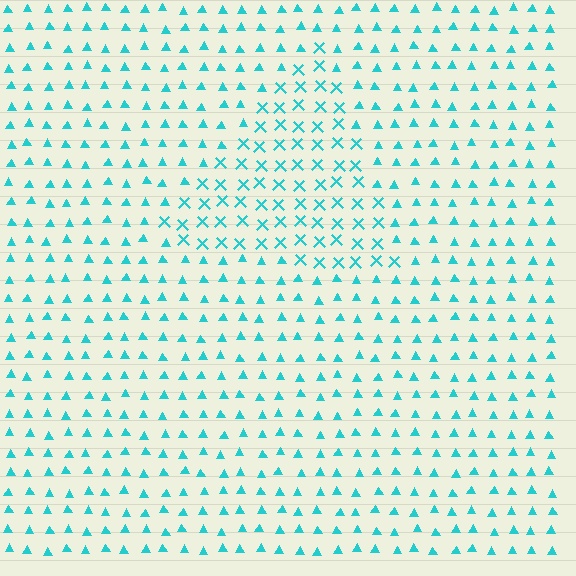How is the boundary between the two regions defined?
The boundary is defined by a change in element shape: X marks inside vs. triangles outside. All elements share the same color and spacing.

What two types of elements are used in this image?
The image uses X marks inside the triangle region and triangles outside it.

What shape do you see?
I see a triangle.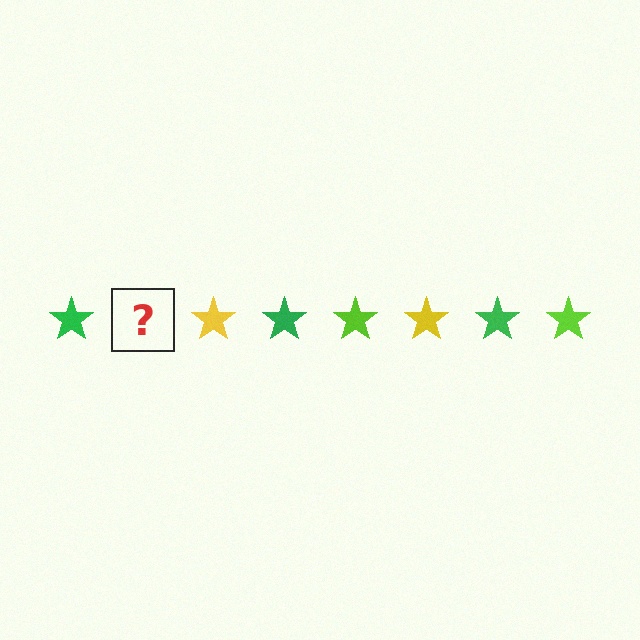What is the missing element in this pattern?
The missing element is a lime star.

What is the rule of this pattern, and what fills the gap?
The rule is that the pattern cycles through green, lime, yellow stars. The gap should be filled with a lime star.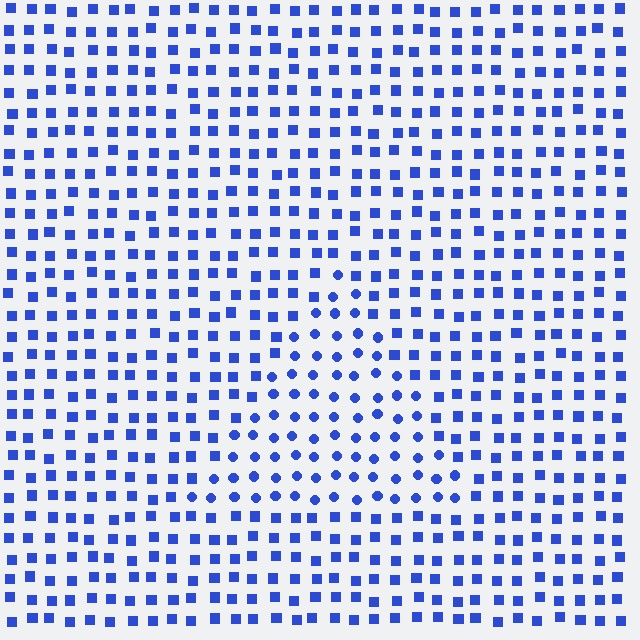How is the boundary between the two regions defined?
The boundary is defined by a change in element shape: circles inside vs. squares outside. All elements share the same color and spacing.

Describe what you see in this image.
The image is filled with small blue elements arranged in a uniform grid. A triangle-shaped region contains circles, while the surrounding area contains squares. The boundary is defined purely by the change in element shape.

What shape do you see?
I see a triangle.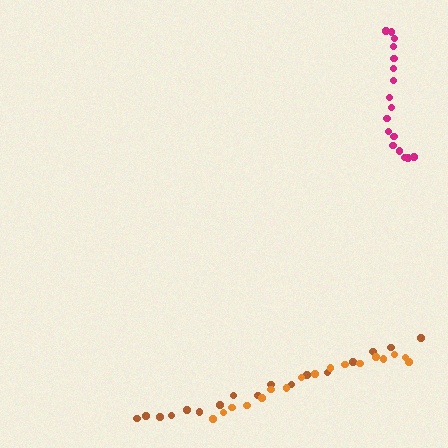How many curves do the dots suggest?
There are 3 distinct paths.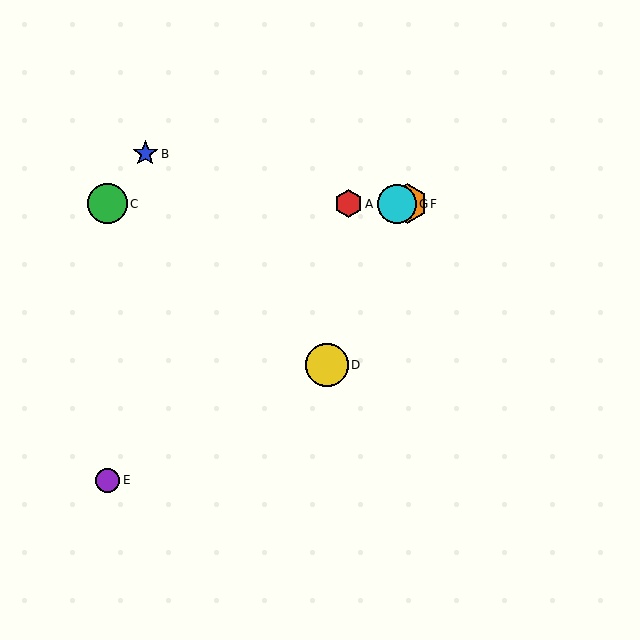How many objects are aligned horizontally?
4 objects (A, C, F, G) are aligned horizontally.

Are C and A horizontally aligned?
Yes, both are at y≈204.